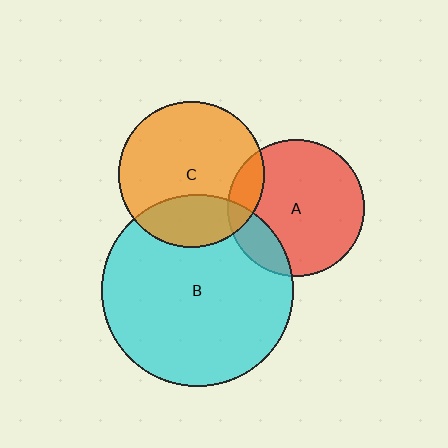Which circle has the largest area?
Circle B (cyan).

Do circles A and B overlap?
Yes.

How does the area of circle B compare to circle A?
Approximately 2.0 times.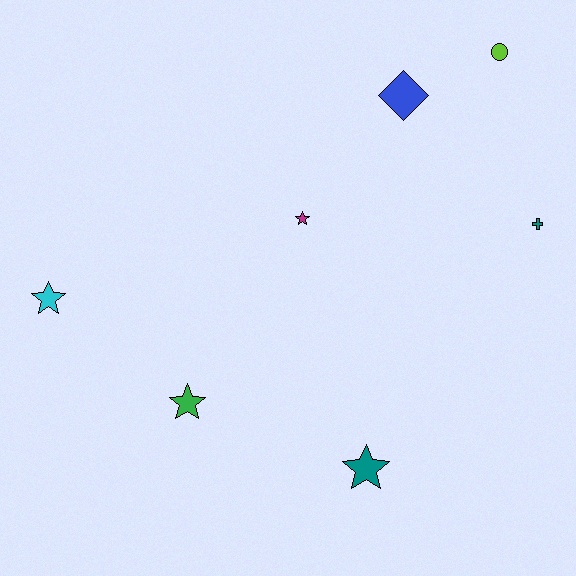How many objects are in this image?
There are 7 objects.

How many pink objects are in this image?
There are no pink objects.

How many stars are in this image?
There are 4 stars.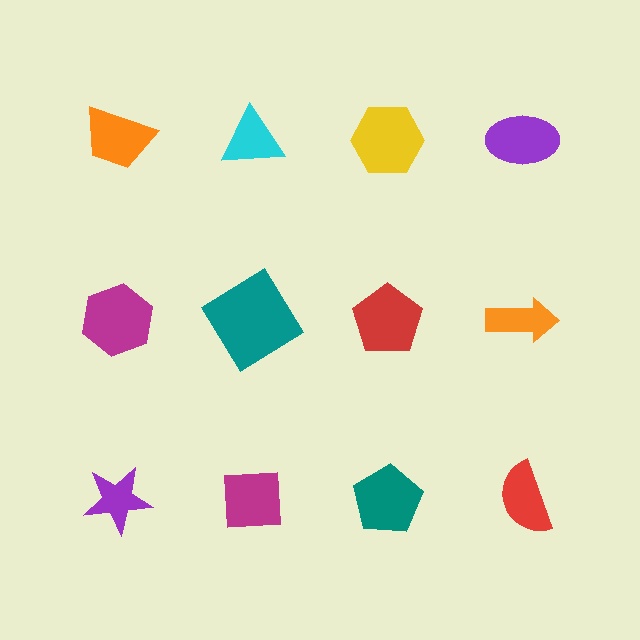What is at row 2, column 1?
A magenta hexagon.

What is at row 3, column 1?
A purple star.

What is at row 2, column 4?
An orange arrow.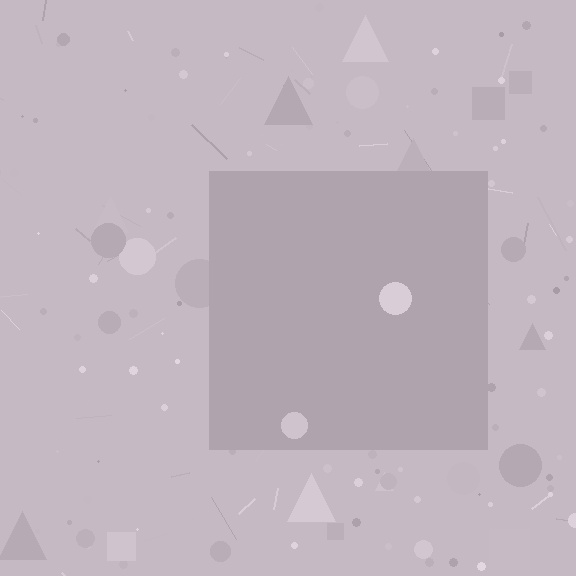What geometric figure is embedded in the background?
A square is embedded in the background.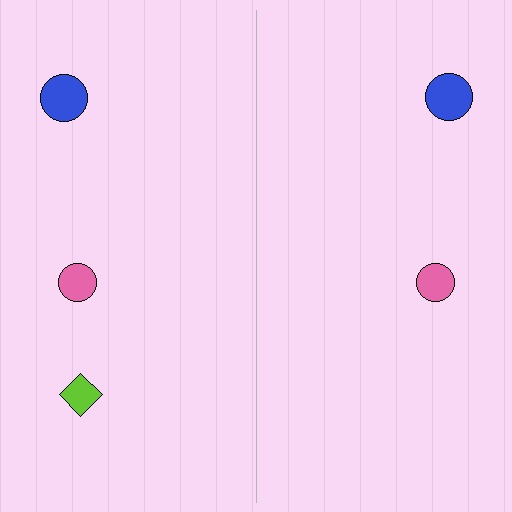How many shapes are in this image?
There are 5 shapes in this image.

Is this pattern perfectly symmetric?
No, the pattern is not perfectly symmetric. A lime diamond is missing from the right side.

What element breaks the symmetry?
A lime diamond is missing from the right side.